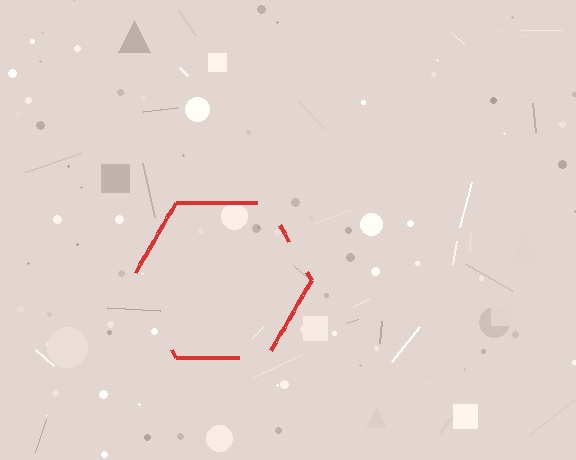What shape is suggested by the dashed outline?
The dashed outline suggests a hexagon.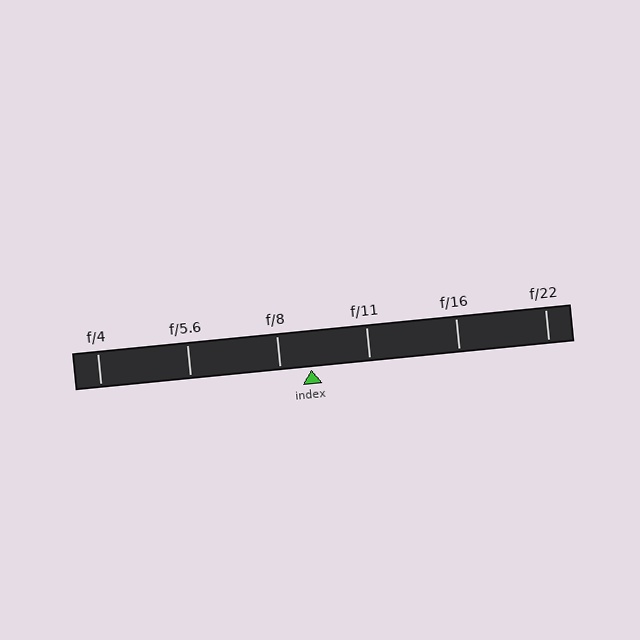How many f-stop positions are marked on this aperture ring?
There are 6 f-stop positions marked.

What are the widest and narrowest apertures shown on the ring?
The widest aperture shown is f/4 and the narrowest is f/22.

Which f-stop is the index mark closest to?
The index mark is closest to f/8.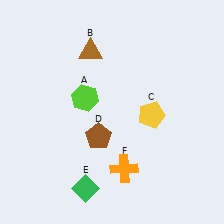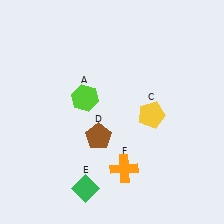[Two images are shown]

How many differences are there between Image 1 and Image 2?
There is 1 difference between the two images.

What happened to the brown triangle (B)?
The brown triangle (B) was removed in Image 2. It was in the top-left area of Image 1.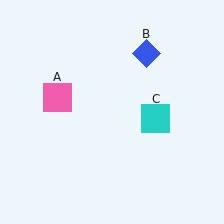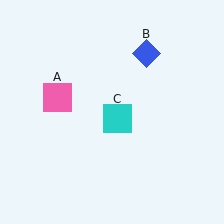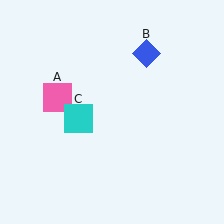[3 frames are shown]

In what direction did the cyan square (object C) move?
The cyan square (object C) moved left.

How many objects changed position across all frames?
1 object changed position: cyan square (object C).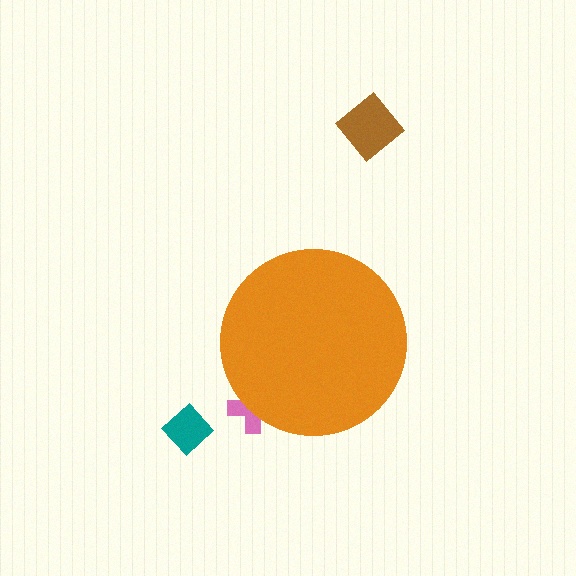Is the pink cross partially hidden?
Yes, the pink cross is partially hidden behind the orange circle.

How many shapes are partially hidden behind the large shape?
1 shape is partially hidden.